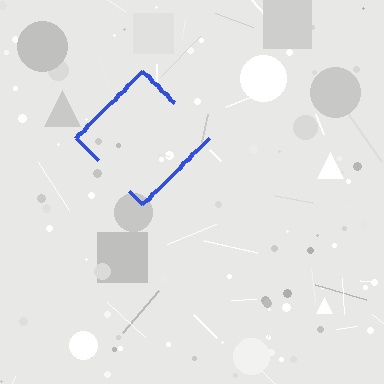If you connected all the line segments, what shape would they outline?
They would outline a diamond.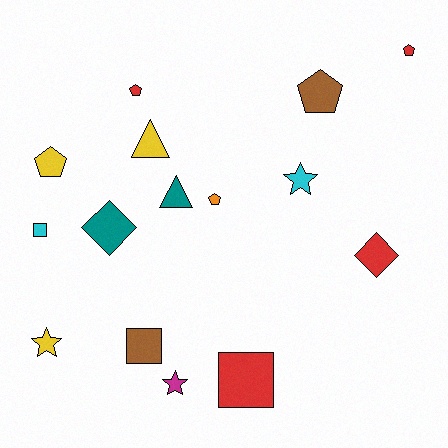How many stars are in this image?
There are 3 stars.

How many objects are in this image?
There are 15 objects.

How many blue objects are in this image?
There are no blue objects.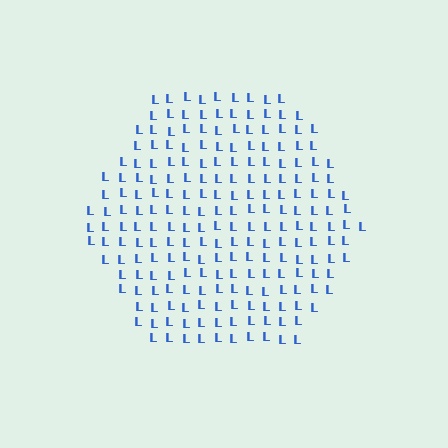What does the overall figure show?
The overall figure shows a hexagon.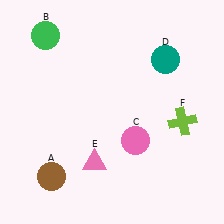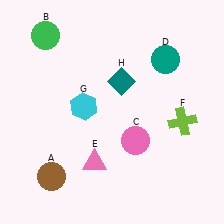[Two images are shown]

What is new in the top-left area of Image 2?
A cyan hexagon (G) was added in the top-left area of Image 2.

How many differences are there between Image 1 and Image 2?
There are 2 differences between the two images.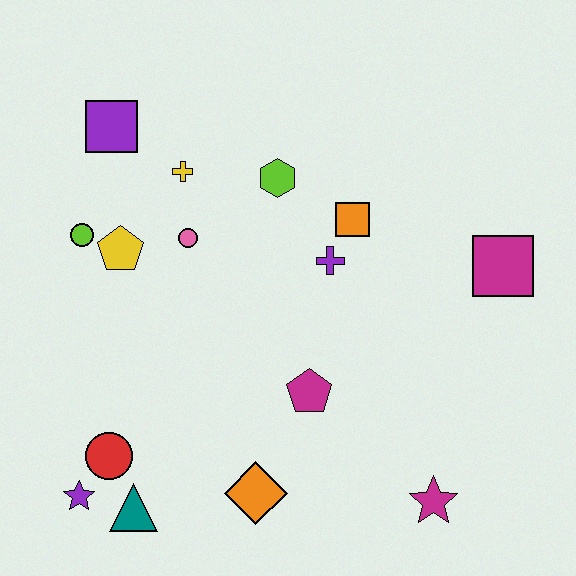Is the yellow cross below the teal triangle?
No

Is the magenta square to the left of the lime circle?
No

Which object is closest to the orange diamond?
The magenta pentagon is closest to the orange diamond.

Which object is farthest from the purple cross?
The purple star is farthest from the purple cross.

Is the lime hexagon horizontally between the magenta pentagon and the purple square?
Yes